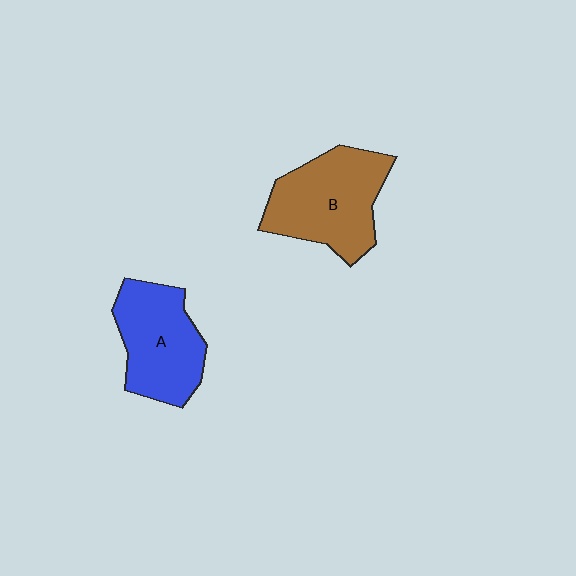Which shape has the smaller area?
Shape A (blue).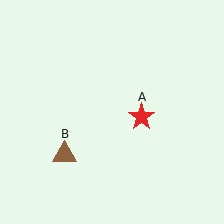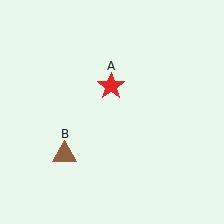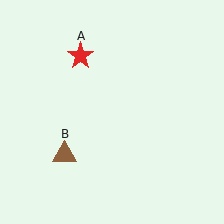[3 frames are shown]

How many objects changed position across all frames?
1 object changed position: red star (object A).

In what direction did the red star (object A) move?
The red star (object A) moved up and to the left.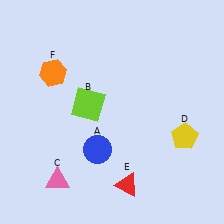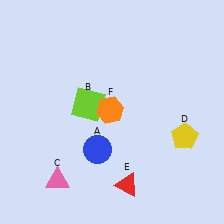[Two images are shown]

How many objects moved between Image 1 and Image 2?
1 object moved between the two images.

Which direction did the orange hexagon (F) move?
The orange hexagon (F) moved right.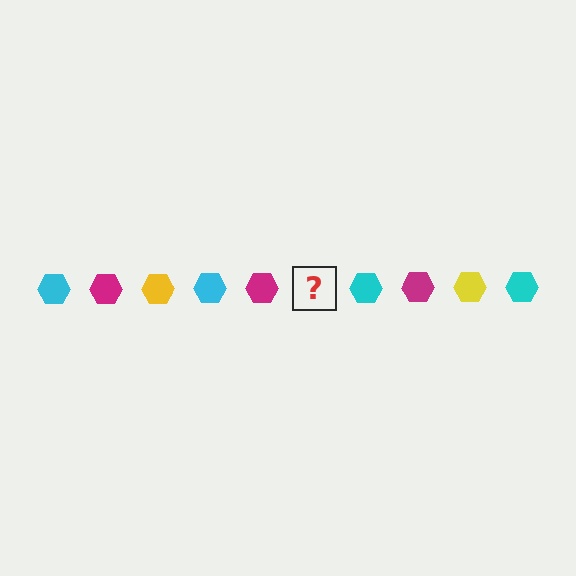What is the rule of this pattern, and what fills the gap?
The rule is that the pattern cycles through cyan, magenta, yellow hexagons. The gap should be filled with a yellow hexagon.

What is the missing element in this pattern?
The missing element is a yellow hexagon.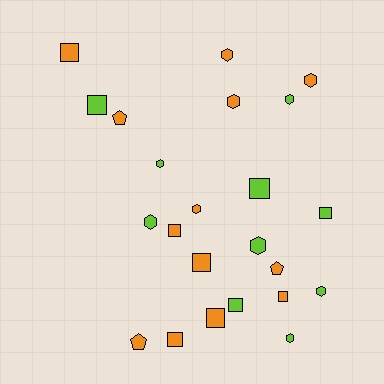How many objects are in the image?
There are 23 objects.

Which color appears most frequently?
Orange, with 13 objects.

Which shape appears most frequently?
Square, with 10 objects.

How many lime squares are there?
There are 4 lime squares.